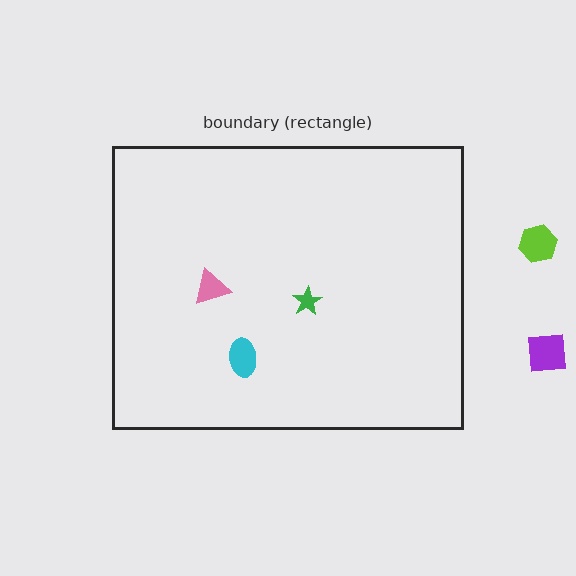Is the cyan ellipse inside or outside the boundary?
Inside.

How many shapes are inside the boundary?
3 inside, 2 outside.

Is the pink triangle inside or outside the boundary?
Inside.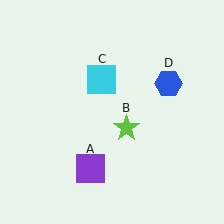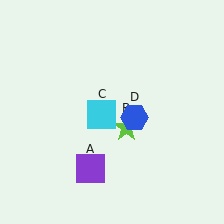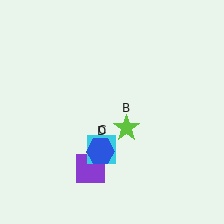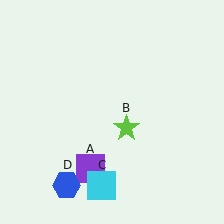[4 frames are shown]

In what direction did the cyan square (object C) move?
The cyan square (object C) moved down.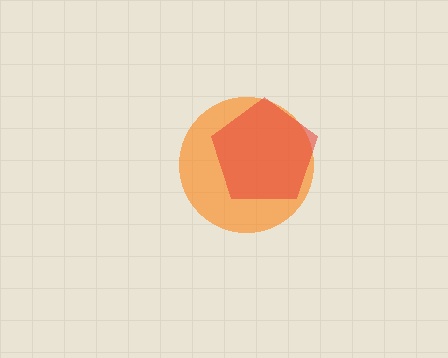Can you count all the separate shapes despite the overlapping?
Yes, there are 2 separate shapes.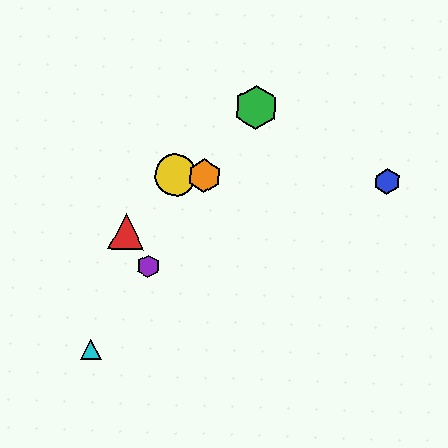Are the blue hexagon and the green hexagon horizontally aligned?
No, the blue hexagon is at y≈182 and the green hexagon is at y≈107.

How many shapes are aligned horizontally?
3 shapes (the blue hexagon, the yellow circle, the orange hexagon) are aligned horizontally.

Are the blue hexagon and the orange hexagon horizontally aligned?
Yes, both are at y≈182.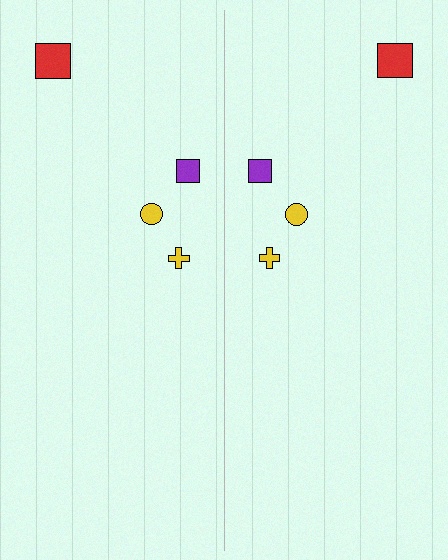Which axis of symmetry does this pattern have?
The pattern has a vertical axis of symmetry running through the center of the image.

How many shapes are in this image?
There are 8 shapes in this image.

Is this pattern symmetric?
Yes, this pattern has bilateral (reflection) symmetry.